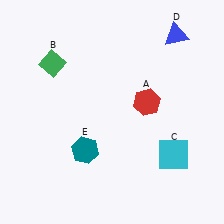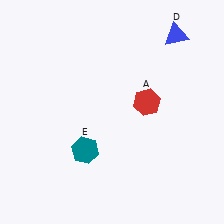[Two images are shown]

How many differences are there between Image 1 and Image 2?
There are 2 differences between the two images.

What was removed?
The green diamond (B), the cyan square (C) were removed in Image 2.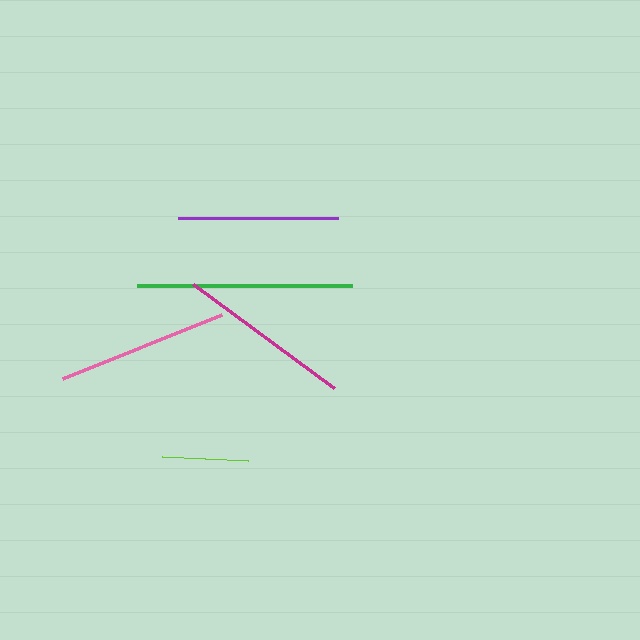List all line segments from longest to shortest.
From longest to shortest: green, magenta, pink, purple, lime.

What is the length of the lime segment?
The lime segment is approximately 86 pixels long.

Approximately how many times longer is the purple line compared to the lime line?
The purple line is approximately 1.9 times the length of the lime line.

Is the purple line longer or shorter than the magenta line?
The magenta line is longer than the purple line.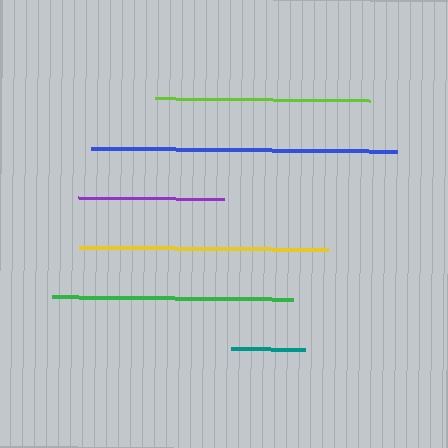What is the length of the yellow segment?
The yellow segment is approximately 248 pixels long.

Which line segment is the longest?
The blue line is the longest at approximately 307 pixels.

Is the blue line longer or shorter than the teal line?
The blue line is longer than the teal line.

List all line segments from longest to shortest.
From longest to shortest: blue, yellow, green, lime, purple, teal.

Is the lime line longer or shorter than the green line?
The green line is longer than the lime line.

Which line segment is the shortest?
The teal line is the shortest at approximately 73 pixels.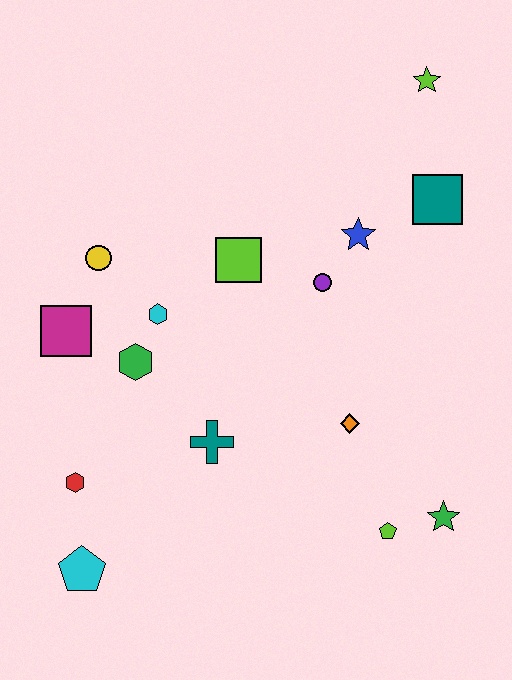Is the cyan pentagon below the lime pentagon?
Yes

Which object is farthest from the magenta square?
The lime star is farthest from the magenta square.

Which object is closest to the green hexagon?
The cyan hexagon is closest to the green hexagon.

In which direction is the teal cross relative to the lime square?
The teal cross is below the lime square.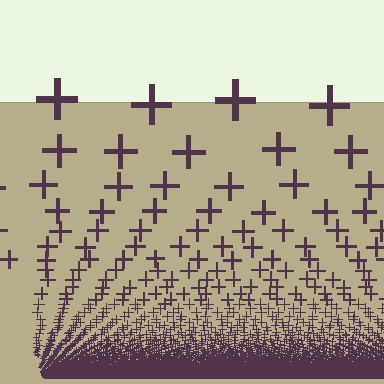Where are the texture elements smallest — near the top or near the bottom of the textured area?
Near the bottom.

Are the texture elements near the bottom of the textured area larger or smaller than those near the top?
Smaller. The gradient is inverted — elements near the bottom are smaller and denser.